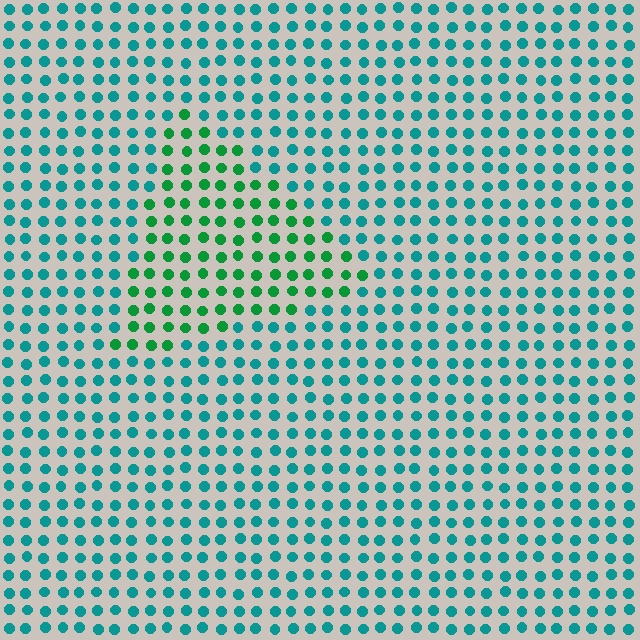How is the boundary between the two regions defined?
The boundary is defined purely by a slight shift in hue (about 39 degrees). Spacing, size, and orientation are identical on both sides.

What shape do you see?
I see a triangle.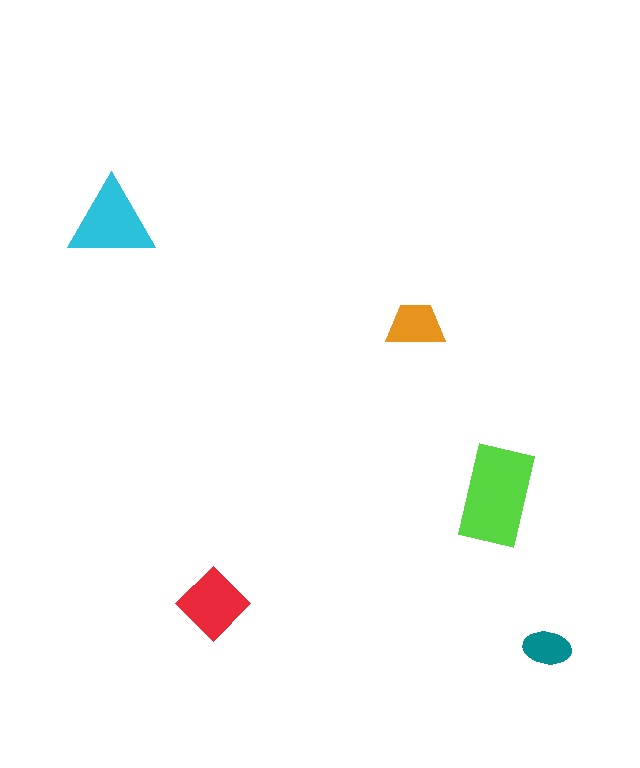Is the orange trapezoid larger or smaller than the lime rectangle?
Smaller.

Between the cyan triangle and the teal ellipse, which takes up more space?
The cyan triangle.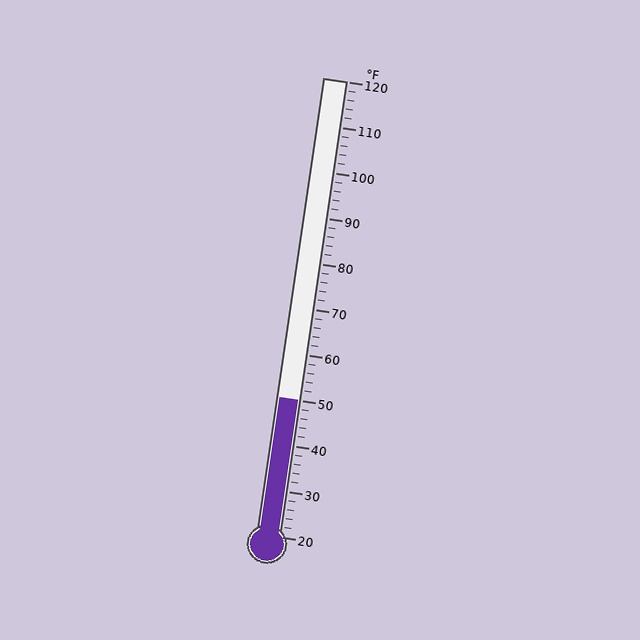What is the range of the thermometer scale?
The thermometer scale ranges from 20°F to 120°F.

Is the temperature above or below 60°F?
The temperature is below 60°F.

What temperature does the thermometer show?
The thermometer shows approximately 50°F.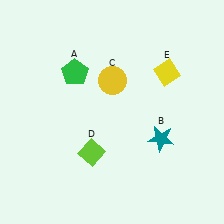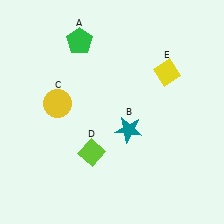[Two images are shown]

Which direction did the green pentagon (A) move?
The green pentagon (A) moved up.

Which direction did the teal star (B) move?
The teal star (B) moved left.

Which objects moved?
The objects that moved are: the green pentagon (A), the teal star (B), the yellow circle (C).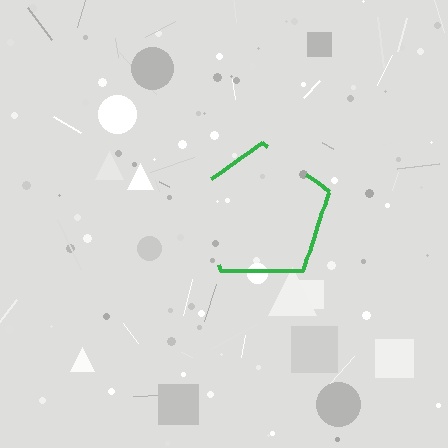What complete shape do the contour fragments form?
The contour fragments form a pentagon.